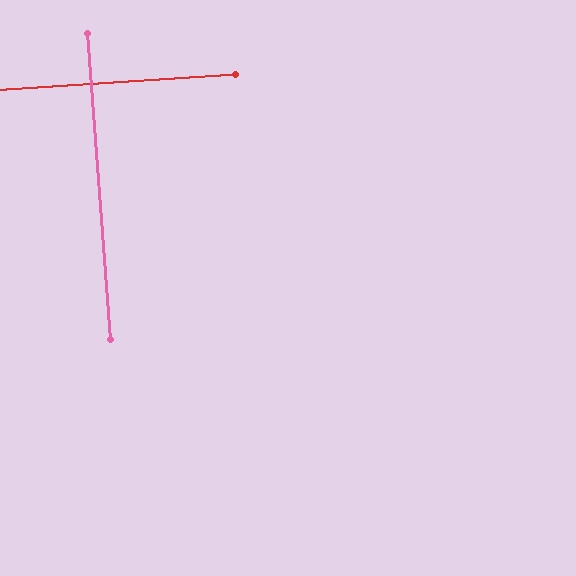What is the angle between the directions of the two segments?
Approximately 89 degrees.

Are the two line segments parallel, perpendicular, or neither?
Perpendicular — they meet at approximately 89°.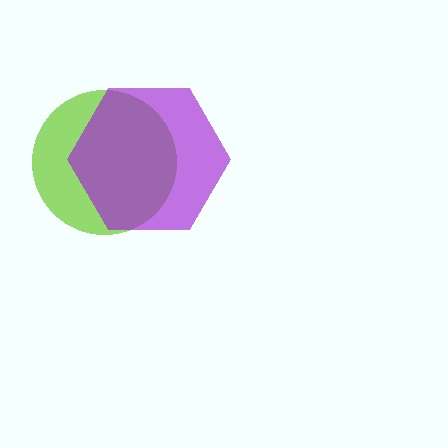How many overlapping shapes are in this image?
There are 2 overlapping shapes in the image.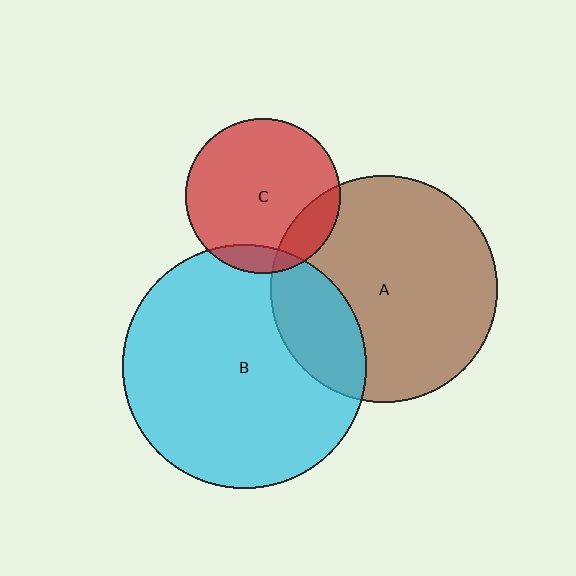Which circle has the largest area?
Circle B (cyan).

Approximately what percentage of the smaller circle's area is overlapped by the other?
Approximately 20%.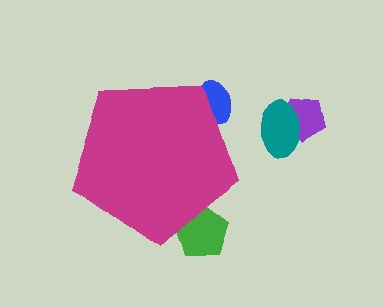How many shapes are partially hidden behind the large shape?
2 shapes are partially hidden.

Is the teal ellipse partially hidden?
No, the teal ellipse is fully visible.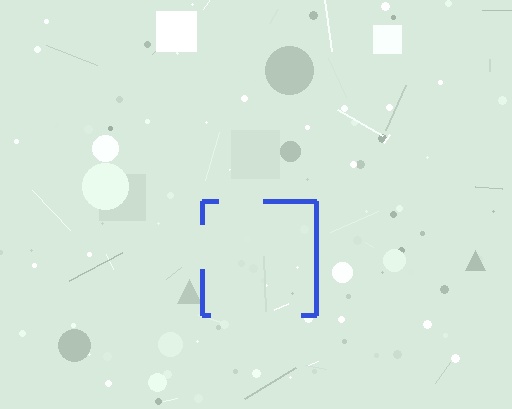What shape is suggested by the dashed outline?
The dashed outline suggests a square.